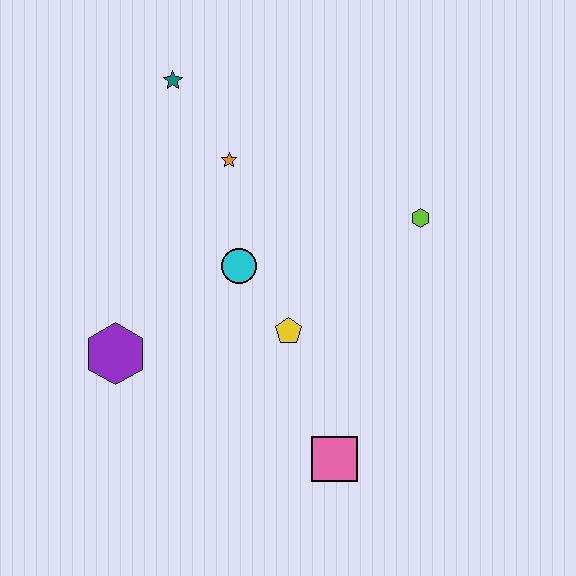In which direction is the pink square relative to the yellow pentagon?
The pink square is below the yellow pentagon.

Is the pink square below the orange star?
Yes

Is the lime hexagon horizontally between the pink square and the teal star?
No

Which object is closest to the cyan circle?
The yellow pentagon is closest to the cyan circle.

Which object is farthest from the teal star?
The pink square is farthest from the teal star.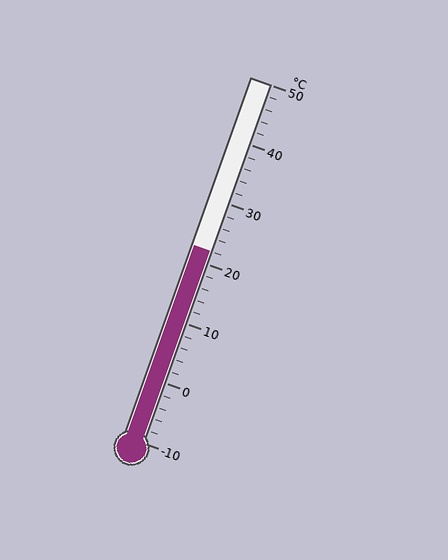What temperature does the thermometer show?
The thermometer shows approximately 22°C.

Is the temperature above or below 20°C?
The temperature is above 20°C.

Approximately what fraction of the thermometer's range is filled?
The thermometer is filled to approximately 55% of its range.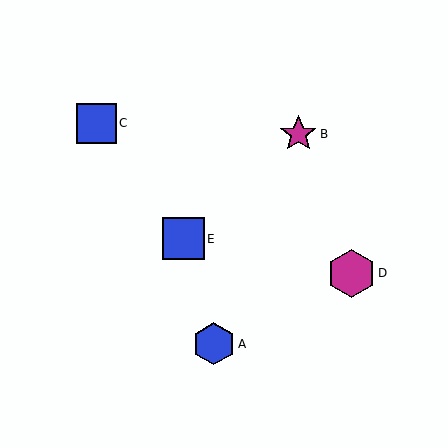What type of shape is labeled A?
Shape A is a blue hexagon.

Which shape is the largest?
The magenta hexagon (labeled D) is the largest.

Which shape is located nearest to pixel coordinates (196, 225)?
The blue square (labeled E) at (183, 239) is nearest to that location.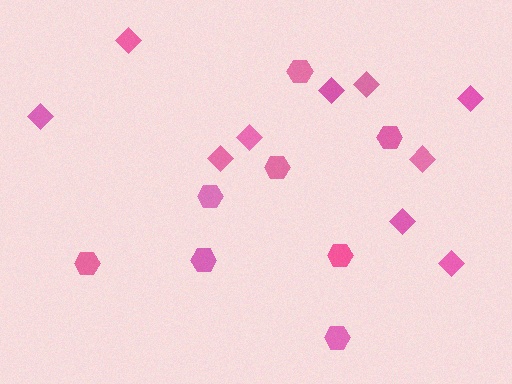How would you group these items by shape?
There are 2 groups: one group of diamonds (10) and one group of hexagons (8).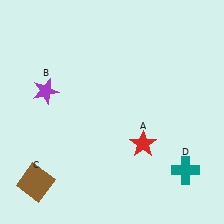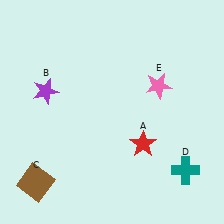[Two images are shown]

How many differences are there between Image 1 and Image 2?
There is 1 difference between the two images.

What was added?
A pink star (E) was added in Image 2.